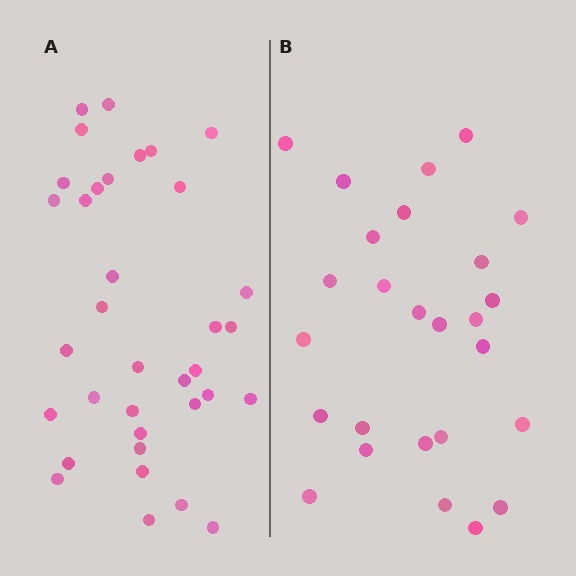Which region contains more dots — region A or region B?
Region A (the left region) has more dots.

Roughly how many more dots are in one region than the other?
Region A has roughly 8 or so more dots than region B.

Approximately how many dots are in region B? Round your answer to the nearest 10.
About 30 dots. (The exact count is 26, which rounds to 30.)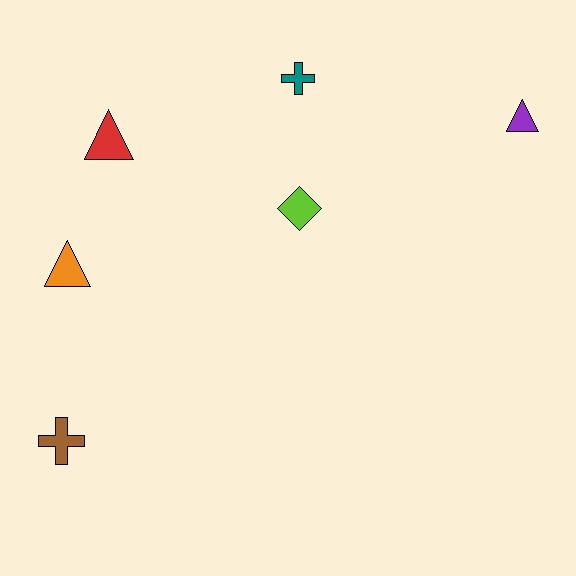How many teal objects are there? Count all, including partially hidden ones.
There is 1 teal object.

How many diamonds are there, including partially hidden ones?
There is 1 diamond.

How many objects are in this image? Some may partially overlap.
There are 6 objects.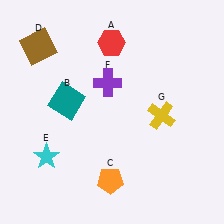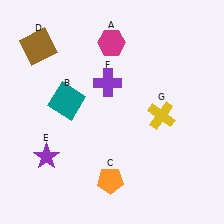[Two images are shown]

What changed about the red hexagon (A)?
In Image 1, A is red. In Image 2, it changed to magenta.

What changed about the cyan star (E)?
In Image 1, E is cyan. In Image 2, it changed to purple.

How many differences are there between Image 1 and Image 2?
There are 2 differences between the two images.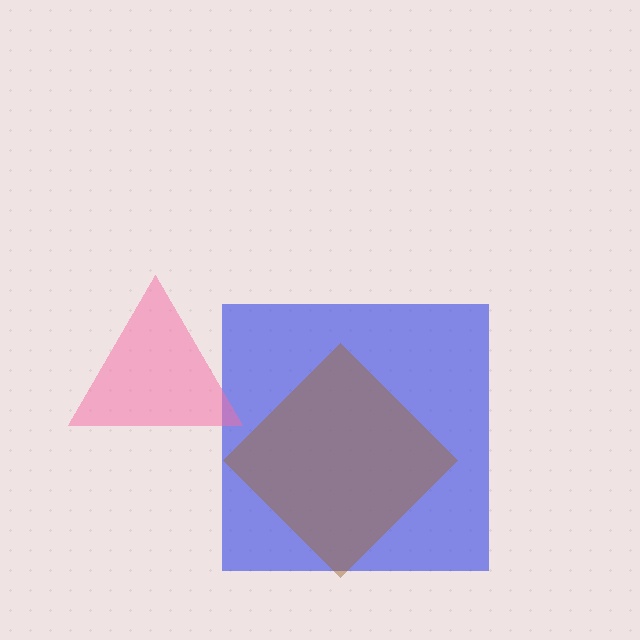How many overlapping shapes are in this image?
There are 3 overlapping shapes in the image.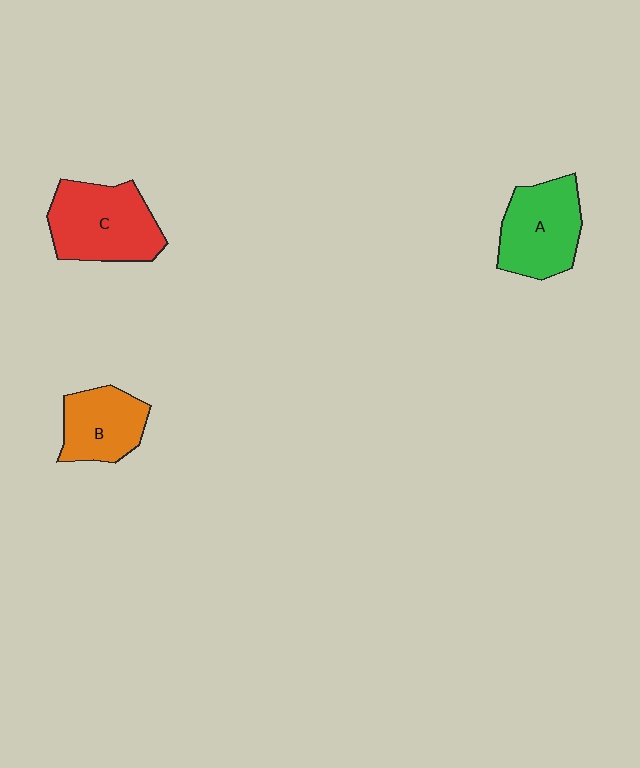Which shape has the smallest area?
Shape B (orange).